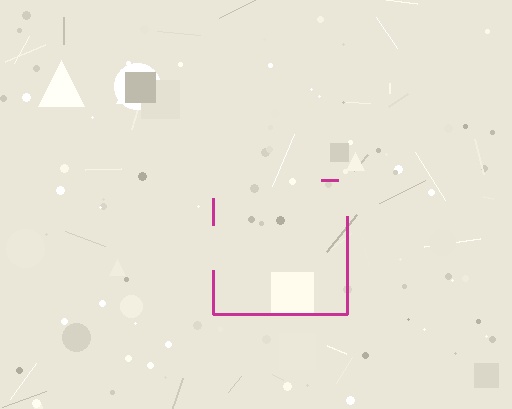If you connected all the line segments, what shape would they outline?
They would outline a square.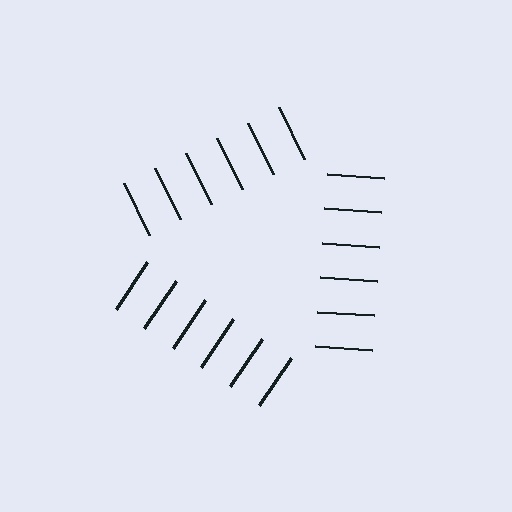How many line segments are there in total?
18 — 6 along each of the 3 edges.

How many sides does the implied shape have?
3 sides — the line-ends trace a triangle.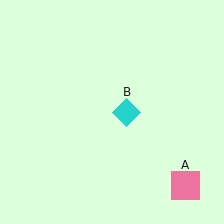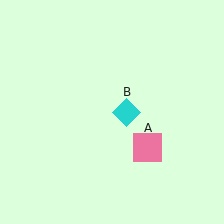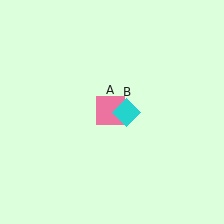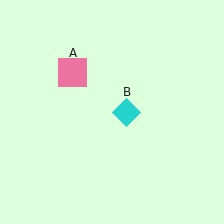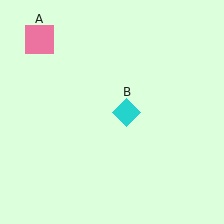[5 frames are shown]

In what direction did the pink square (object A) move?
The pink square (object A) moved up and to the left.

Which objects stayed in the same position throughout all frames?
Cyan diamond (object B) remained stationary.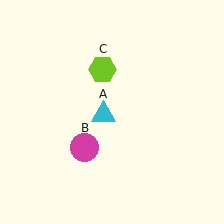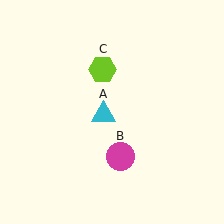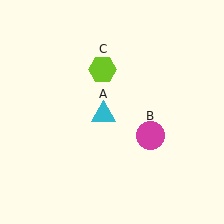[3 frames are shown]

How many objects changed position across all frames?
1 object changed position: magenta circle (object B).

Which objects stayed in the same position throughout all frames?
Cyan triangle (object A) and lime hexagon (object C) remained stationary.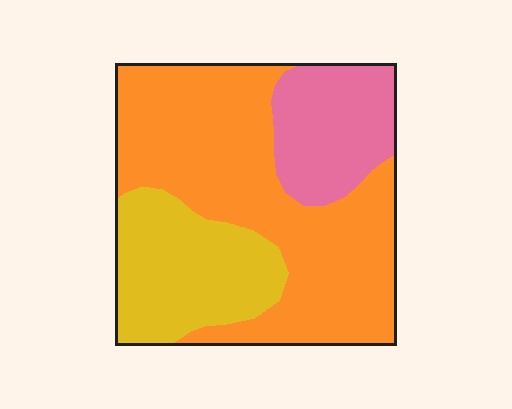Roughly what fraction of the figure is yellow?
Yellow takes up about one quarter (1/4) of the figure.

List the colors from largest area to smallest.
From largest to smallest: orange, yellow, pink.